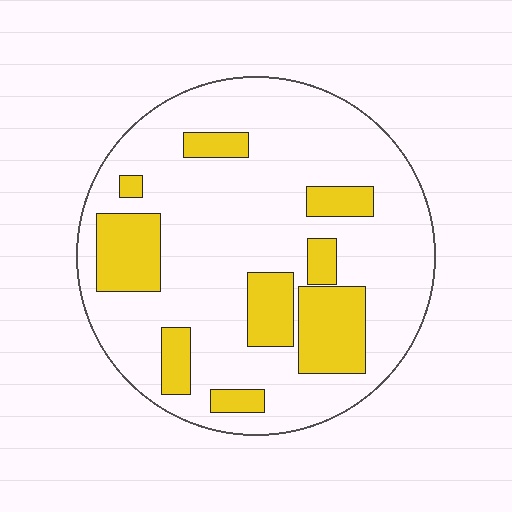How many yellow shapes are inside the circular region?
9.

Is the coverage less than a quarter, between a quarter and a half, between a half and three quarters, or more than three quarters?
Less than a quarter.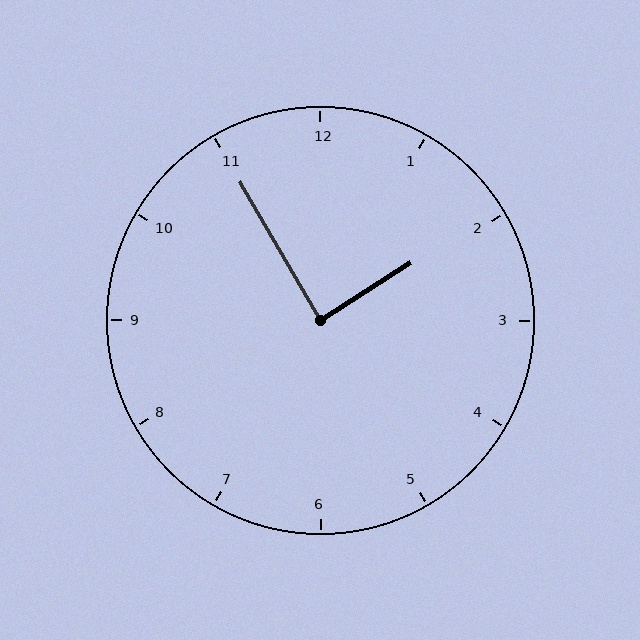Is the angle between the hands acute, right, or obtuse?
It is right.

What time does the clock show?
1:55.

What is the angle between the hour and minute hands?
Approximately 88 degrees.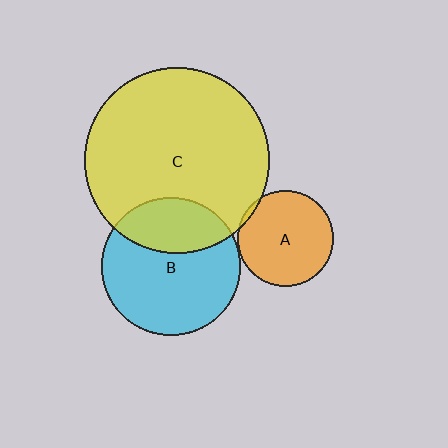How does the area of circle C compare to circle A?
Approximately 3.7 times.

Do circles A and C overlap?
Yes.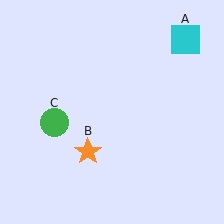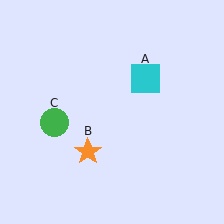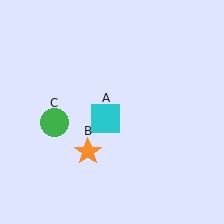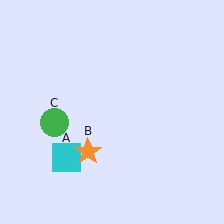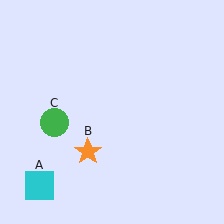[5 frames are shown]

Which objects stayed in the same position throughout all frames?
Orange star (object B) and green circle (object C) remained stationary.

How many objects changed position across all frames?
1 object changed position: cyan square (object A).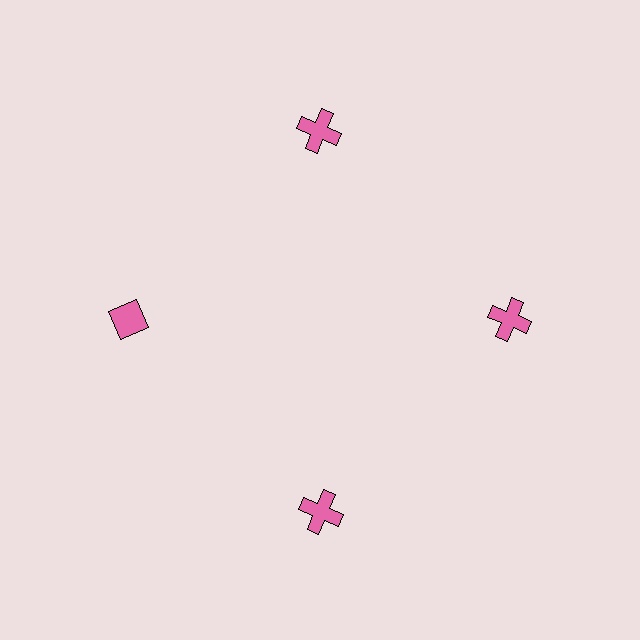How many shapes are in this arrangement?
There are 4 shapes arranged in a ring pattern.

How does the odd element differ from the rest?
It has a different shape: diamond instead of cross.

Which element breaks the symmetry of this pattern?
The pink diamond at roughly the 9 o'clock position breaks the symmetry. All other shapes are pink crosses.